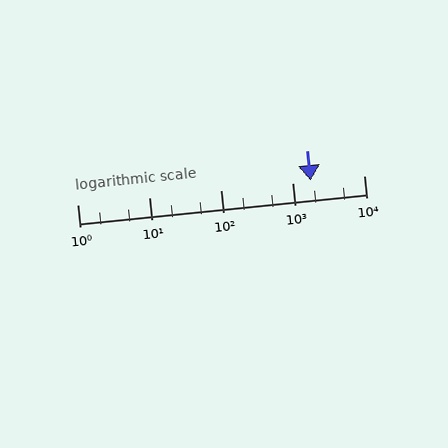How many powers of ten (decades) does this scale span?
The scale spans 4 decades, from 1 to 10000.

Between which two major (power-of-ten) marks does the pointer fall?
The pointer is between 1000 and 10000.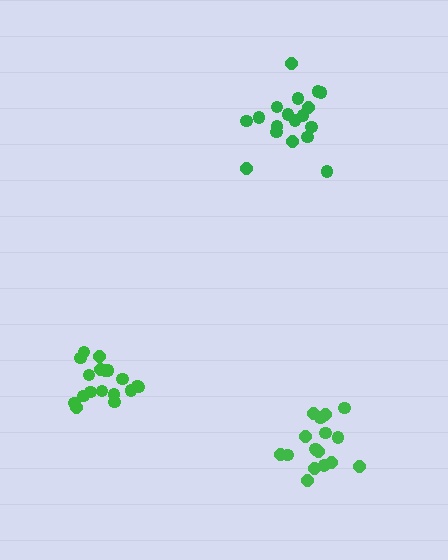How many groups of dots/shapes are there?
There are 3 groups.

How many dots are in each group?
Group 1: 17 dots, Group 2: 18 dots, Group 3: 18 dots (53 total).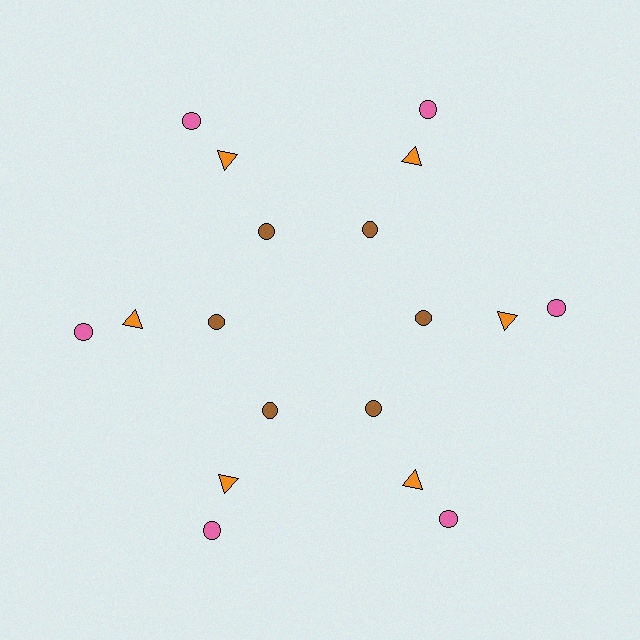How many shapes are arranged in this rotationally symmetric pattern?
There are 18 shapes, arranged in 6 groups of 3.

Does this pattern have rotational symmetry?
Yes, this pattern has 6-fold rotational symmetry. It looks the same after rotating 60 degrees around the center.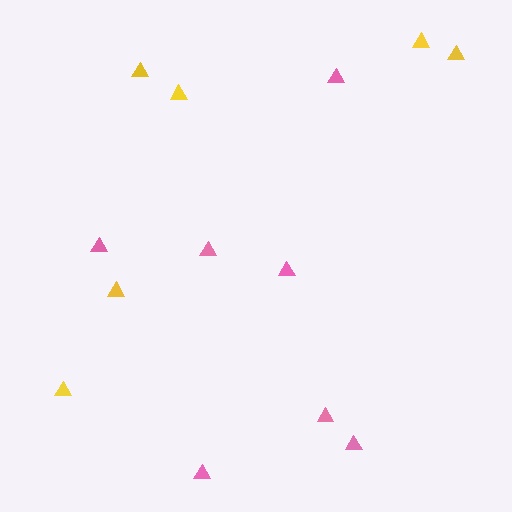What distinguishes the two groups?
There are 2 groups: one group of pink triangles (7) and one group of yellow triangles (6).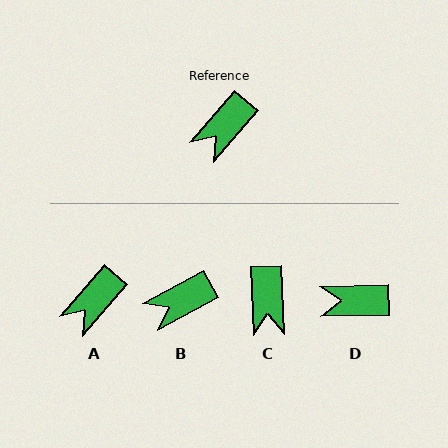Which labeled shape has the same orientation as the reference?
A.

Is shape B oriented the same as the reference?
No, it is off by about 21 degrees.